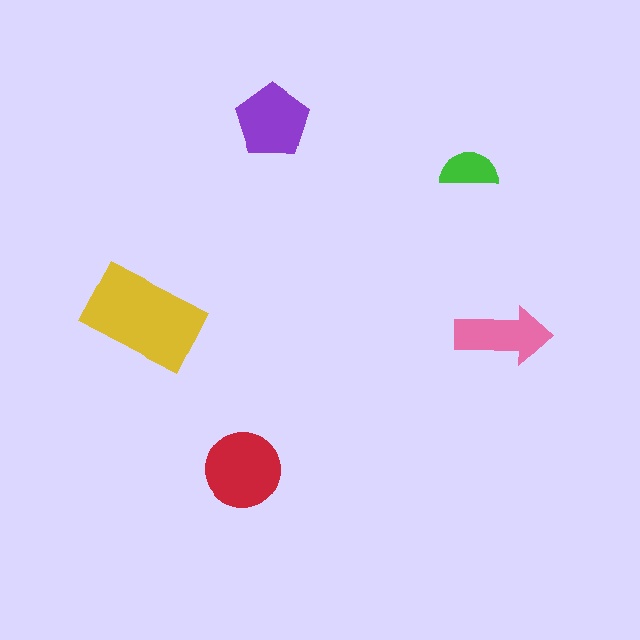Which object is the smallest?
The green semicircle.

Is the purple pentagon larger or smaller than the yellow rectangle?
Smaller.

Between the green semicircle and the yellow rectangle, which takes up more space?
The yellow rectangle.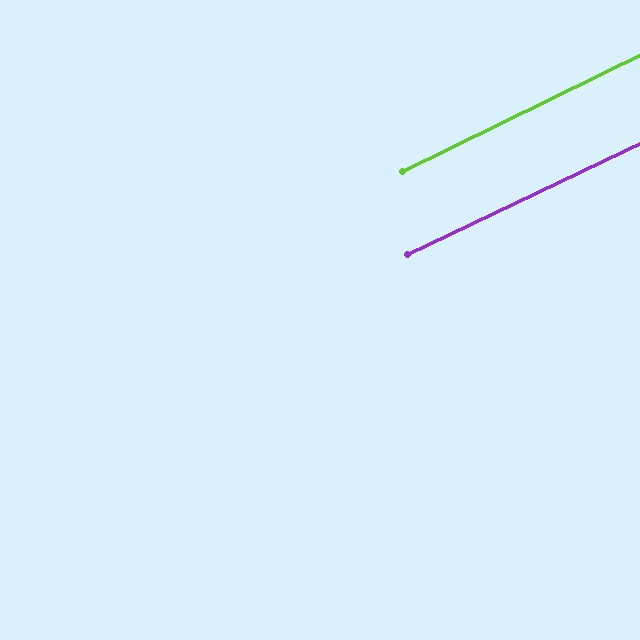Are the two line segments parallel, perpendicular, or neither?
Parallel — their directions differ by only 0.6°.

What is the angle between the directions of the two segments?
Approximately 1 degree.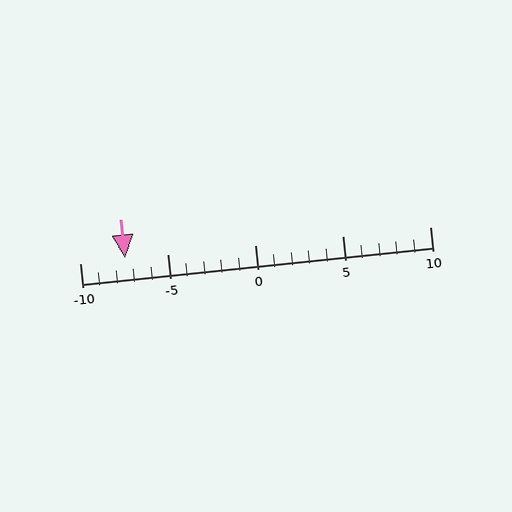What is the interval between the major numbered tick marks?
The major tick marks are spaced 5 units apart.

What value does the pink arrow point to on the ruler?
The pink arrow points to approximately -7.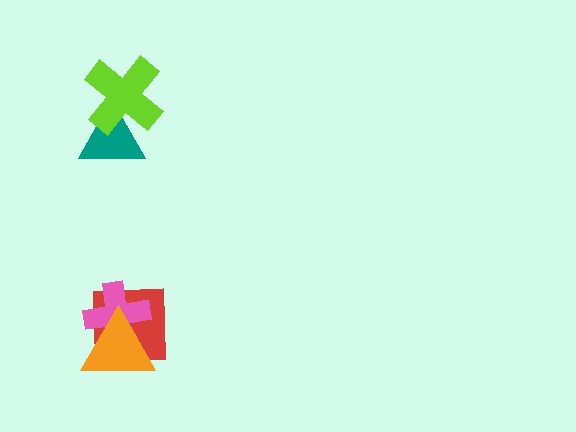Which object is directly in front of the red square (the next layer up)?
The pink cross is directly in front of the red square.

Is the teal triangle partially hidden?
Yes, it is partially covered by another shape.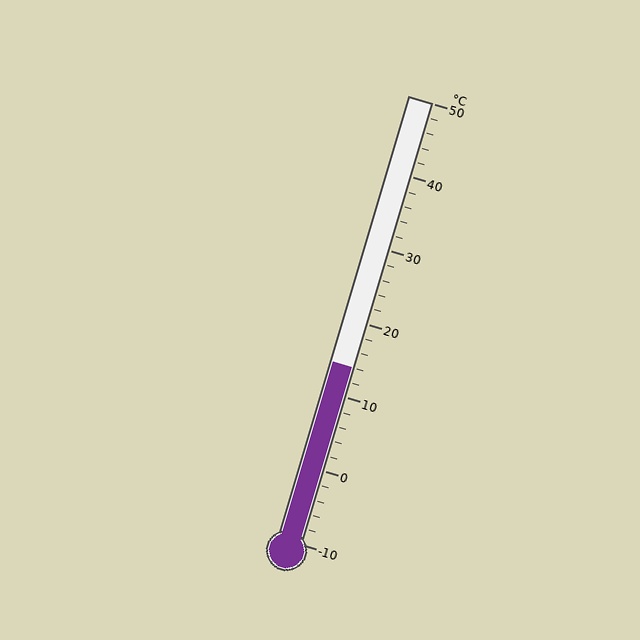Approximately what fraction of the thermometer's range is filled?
The thermometer is filled to approximately 40% of its range.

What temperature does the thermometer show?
The thermometer shows approximately 14°C.